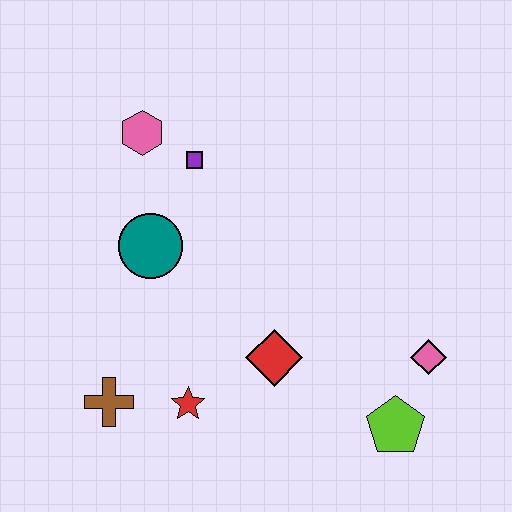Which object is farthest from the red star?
The pink hexagon is farthest from the red star.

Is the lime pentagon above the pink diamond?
No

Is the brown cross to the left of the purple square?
Yes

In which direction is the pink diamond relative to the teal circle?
The pink diamond is to the right of the teal circle.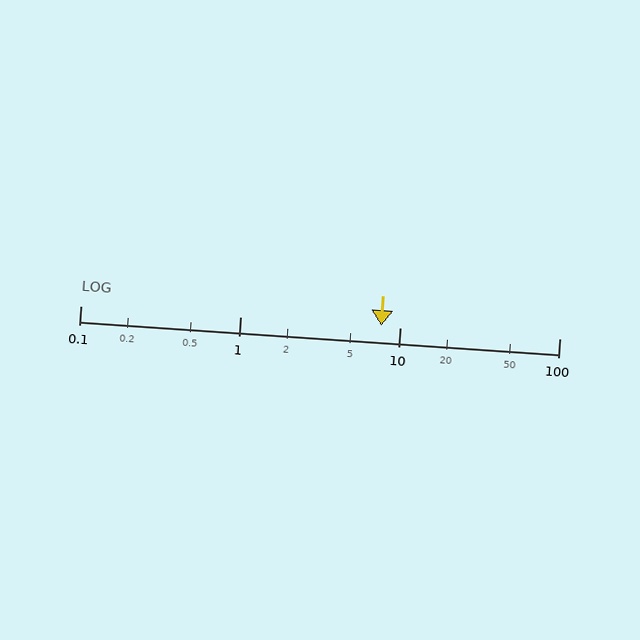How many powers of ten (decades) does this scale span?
The scale spans 3 decades, from 0.1 to 100.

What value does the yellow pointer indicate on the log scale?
The pointer indicates approximately 7.7.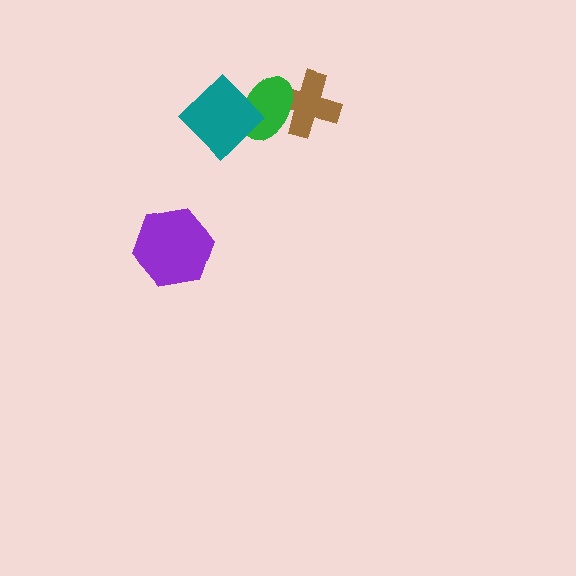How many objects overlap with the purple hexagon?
0 objects overlap with the purple hexagon.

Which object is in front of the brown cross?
The green ellipse is in front of the brown cross.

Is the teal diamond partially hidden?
No, no other shape covers it.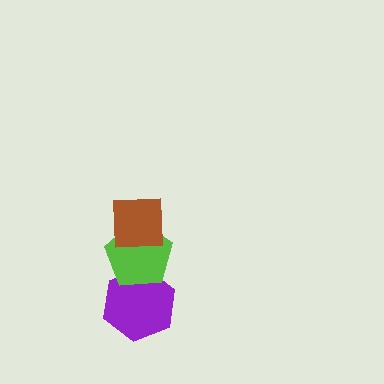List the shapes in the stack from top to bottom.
From top to bottom: the brown square, the lime pentagon, the purple hexagon.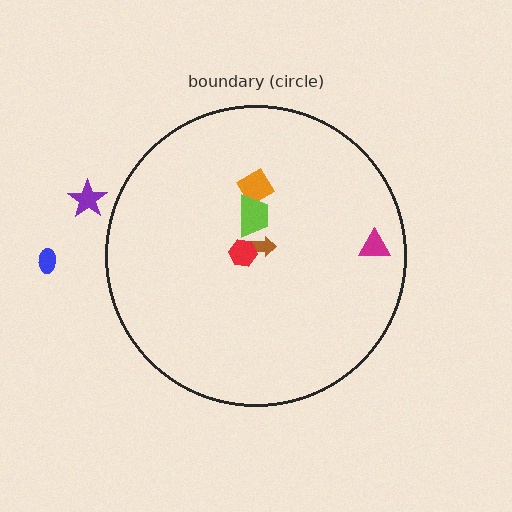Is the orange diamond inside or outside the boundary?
Inside.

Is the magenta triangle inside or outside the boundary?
Inside.